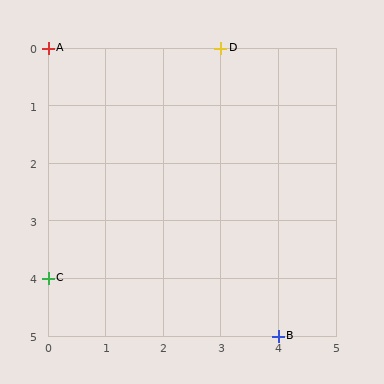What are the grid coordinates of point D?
Point D is at grid coordinates (3, 0).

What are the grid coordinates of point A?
Point A is at grid coordinates (0, 0).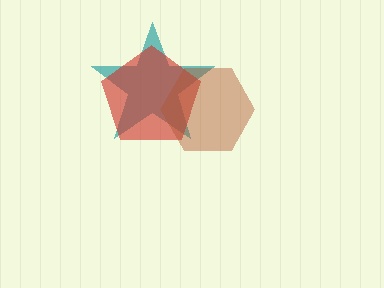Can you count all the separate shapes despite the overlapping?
Yes, there are 3 separate shapes.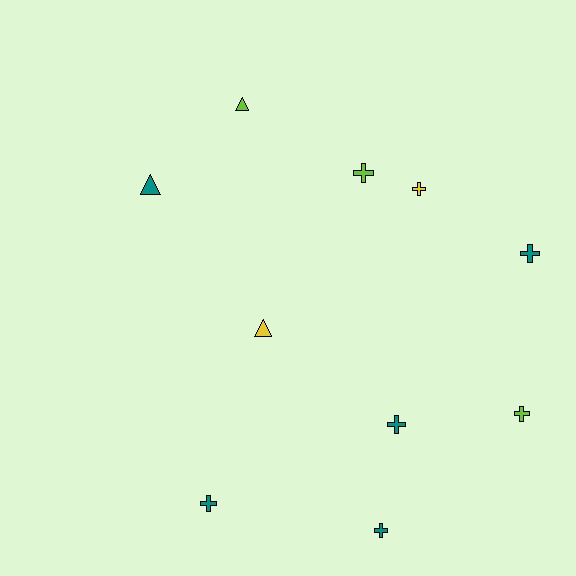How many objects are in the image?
There are 10 objects.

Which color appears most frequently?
Teal, with 5 objects.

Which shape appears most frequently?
Cross, with 7 objects.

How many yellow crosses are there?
There is 1 yellow cross.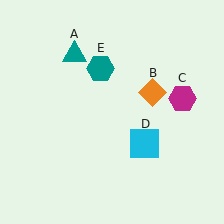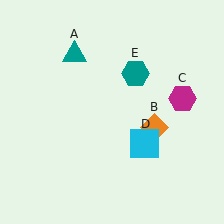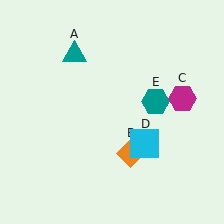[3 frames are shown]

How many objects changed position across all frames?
2 objects changed position: orange diamond (object B), teal hexagon (object E).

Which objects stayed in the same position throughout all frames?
Teal triangle (object A) and magenta hexagon (object C) and cyan square (object D) remained stationary.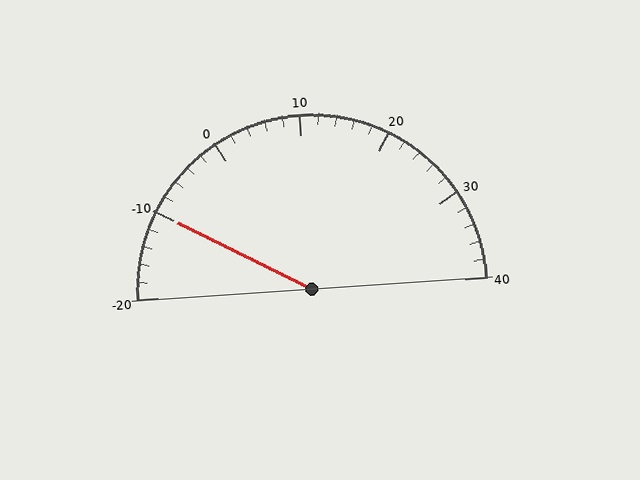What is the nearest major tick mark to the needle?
The nearest major tick mark is -10.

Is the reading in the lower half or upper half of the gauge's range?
The reading is in the lower half of the range (-20 to 40).